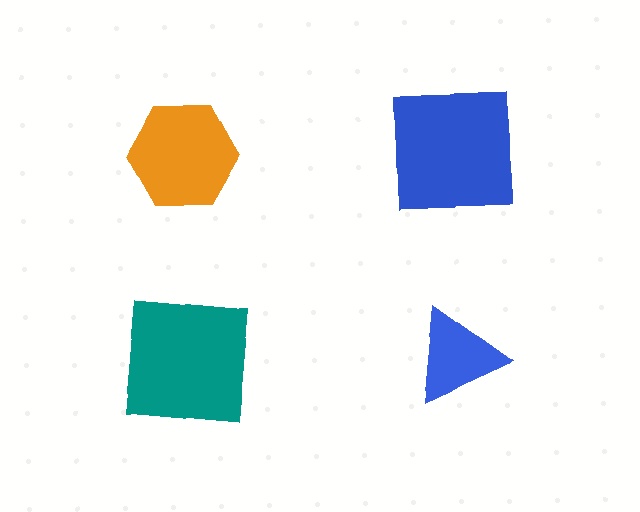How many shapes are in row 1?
2 shapes.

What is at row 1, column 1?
An orange hexagon.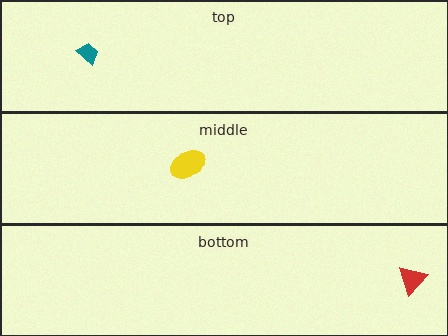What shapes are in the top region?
The teal trapezoid.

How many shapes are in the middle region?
1.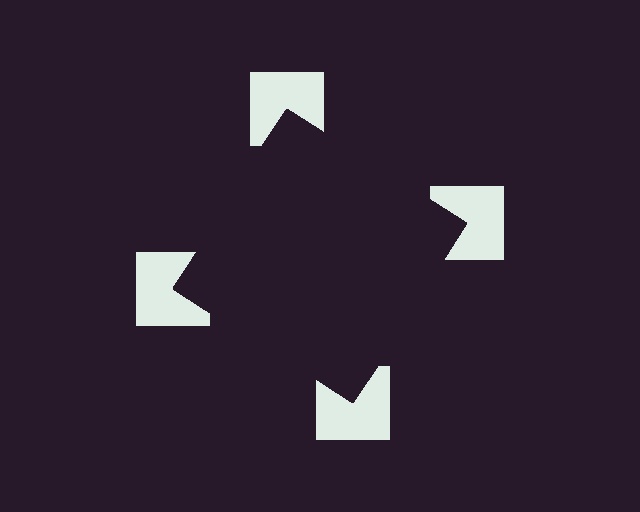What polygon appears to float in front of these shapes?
An illusory square — its edges are inferred from the aligned wedge cuts in the notched squares, not physically drawn.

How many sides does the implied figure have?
4 sides.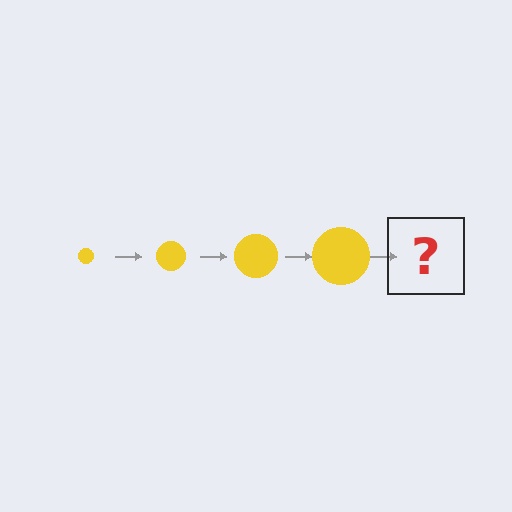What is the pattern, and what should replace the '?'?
The pattern is that the circle gets progressively larger each step. The '?' should be a yellow circle, larger than the previous one.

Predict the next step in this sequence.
The next step is a yellow circle, larger than the previous one.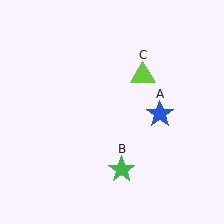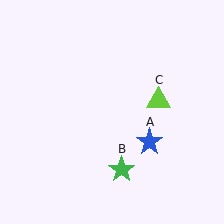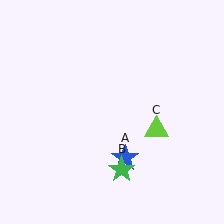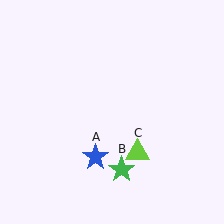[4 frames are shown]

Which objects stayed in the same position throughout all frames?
Green star (object B) remained stationary.